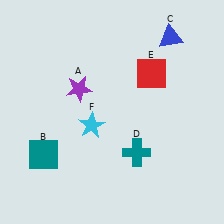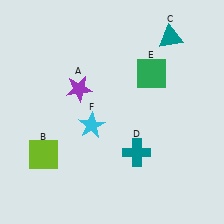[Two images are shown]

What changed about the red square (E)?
In Image 1, E is red. In Image 2, it changed to green.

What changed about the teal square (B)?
In Image 1, B is teal. In Image 2, it changed to lime.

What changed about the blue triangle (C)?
In Image 1, C is blue. In Image 2, it changed to teal.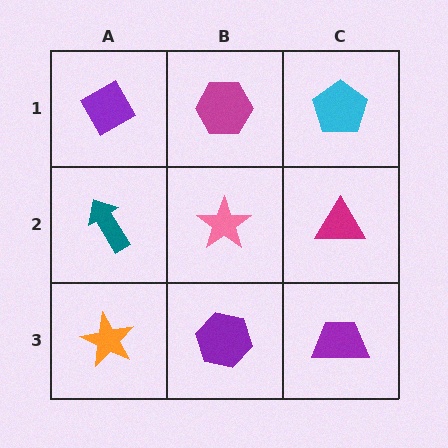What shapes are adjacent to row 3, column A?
A teal arrow (row 2, column A), a purple hexagon (row 3, column B).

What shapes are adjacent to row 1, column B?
A pink star (row 2, column B), a purple diamond (row 1, column A), a cyan pentagon (row 1, column C).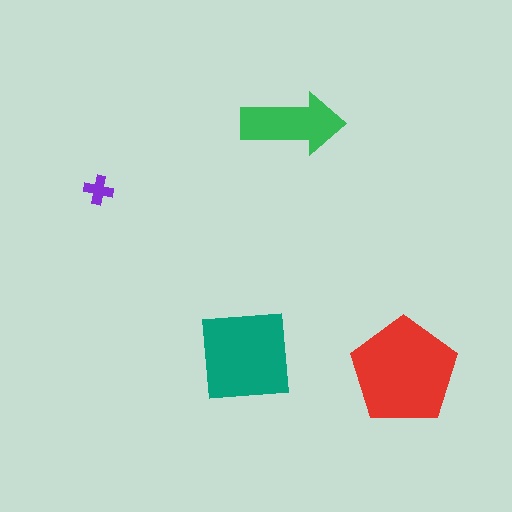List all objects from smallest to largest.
The purple cross, the green arrow, the teal square, the red pentagon.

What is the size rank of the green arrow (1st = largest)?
3rd.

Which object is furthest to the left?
The purple cross is leftmost.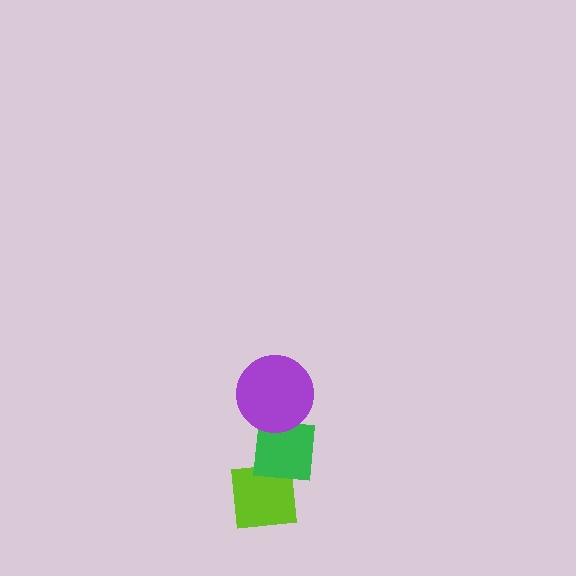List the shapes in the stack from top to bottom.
From top to bottom: the purple circle, the green square, the lime square.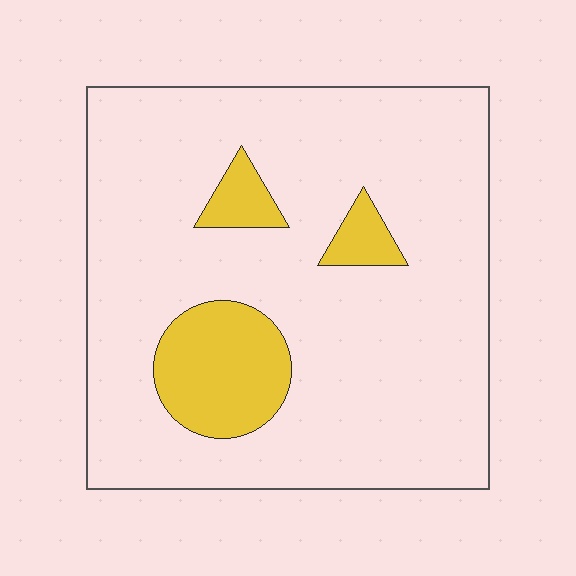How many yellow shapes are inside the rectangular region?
3.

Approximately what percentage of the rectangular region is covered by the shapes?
Approximately 15%.